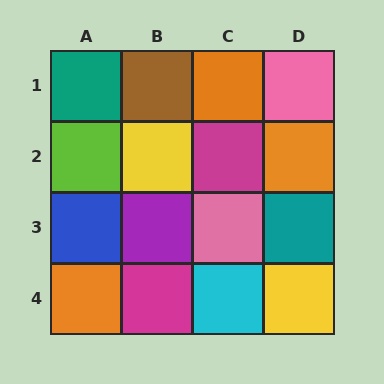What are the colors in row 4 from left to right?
Orange, magenta, cyan, yellow.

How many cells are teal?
2 cells are teal.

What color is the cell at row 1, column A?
Teal.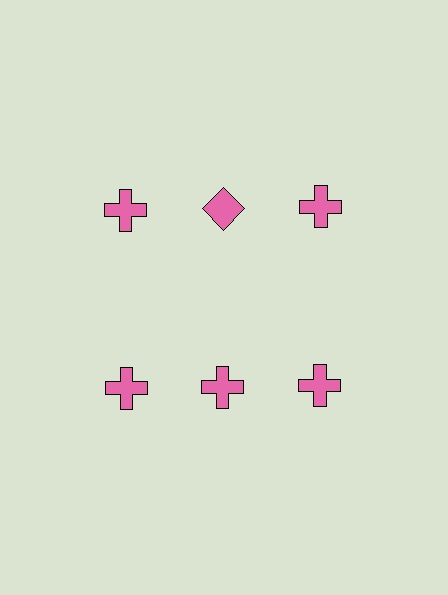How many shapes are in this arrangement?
There are 6 shapes arranged in a grid pattern.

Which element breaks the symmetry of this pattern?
The pink diamond in the top row, second from left column breaks the symmetry. All other shapes are pink crosses.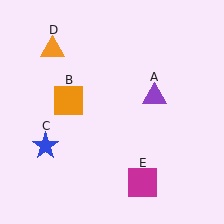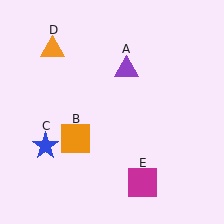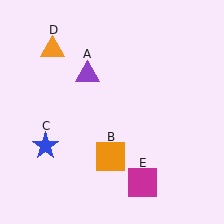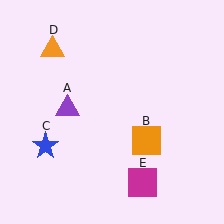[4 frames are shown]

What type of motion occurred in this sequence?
The purple triangle (object A), orange square (object B) rotated counterclockwise around the center of the scene.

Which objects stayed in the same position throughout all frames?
Blue star (object C) and orange triangle (object D) and magenta square (object E) remained stationary.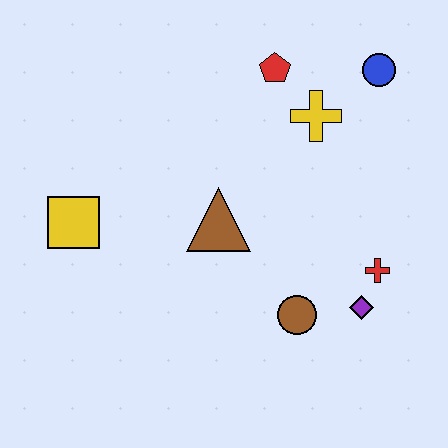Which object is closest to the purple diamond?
The red cross is closest to the purple diamond.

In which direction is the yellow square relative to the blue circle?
The yellow square is to the left of the blue circle.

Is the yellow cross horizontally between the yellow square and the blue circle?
Yes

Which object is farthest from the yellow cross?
The yellow square is farthest from the yellow cross.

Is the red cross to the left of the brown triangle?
No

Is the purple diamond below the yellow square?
Yes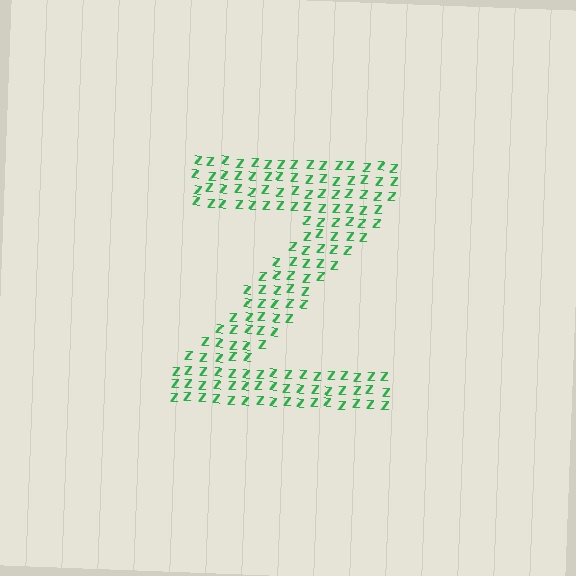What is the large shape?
The large shape is the letter Z.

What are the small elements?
The small elements are letter Z's.